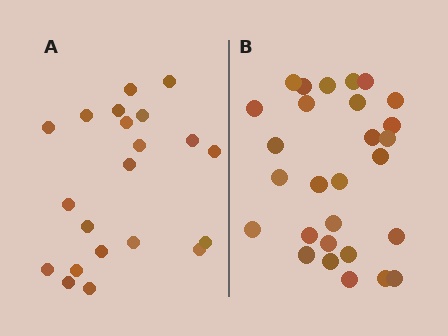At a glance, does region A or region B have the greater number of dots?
Region B (the right region) has more dots.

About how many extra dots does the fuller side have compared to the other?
Region B has roughly 8 or so more dots than region A.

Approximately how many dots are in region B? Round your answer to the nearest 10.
About 30 dots. (The exact count is 28, which rounds to 30.)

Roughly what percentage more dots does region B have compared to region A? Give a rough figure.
About 35% more.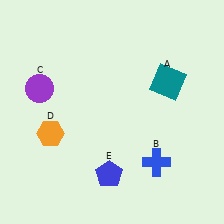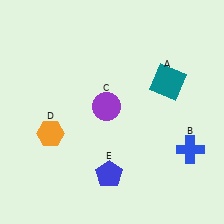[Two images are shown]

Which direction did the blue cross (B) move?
The blue cross (B) moved right.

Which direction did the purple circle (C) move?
The purple circle (C) moved right.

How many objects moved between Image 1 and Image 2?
2 objects moved between the two images.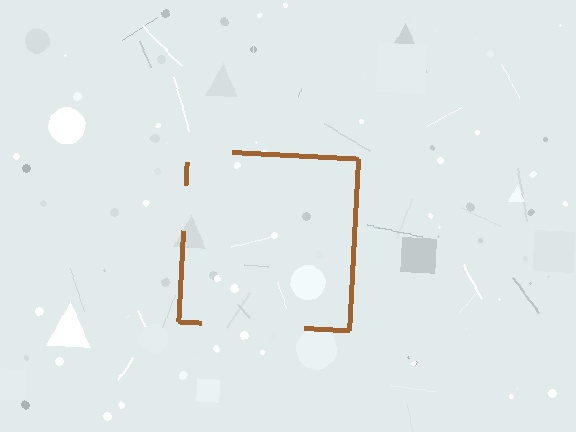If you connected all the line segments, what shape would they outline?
They would outline a square.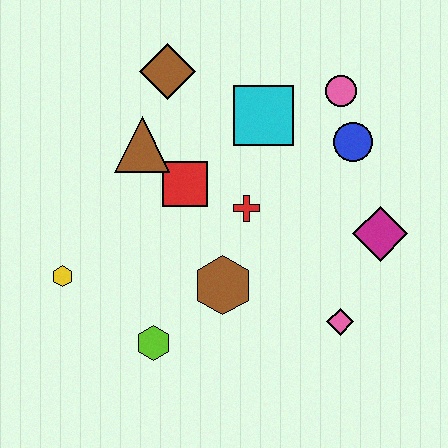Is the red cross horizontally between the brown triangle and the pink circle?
Yes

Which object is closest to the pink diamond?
The magenta diamond is closest to the pink diamond.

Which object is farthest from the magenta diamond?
The yellow hexagon is farthest from the magenta diamond.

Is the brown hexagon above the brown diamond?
No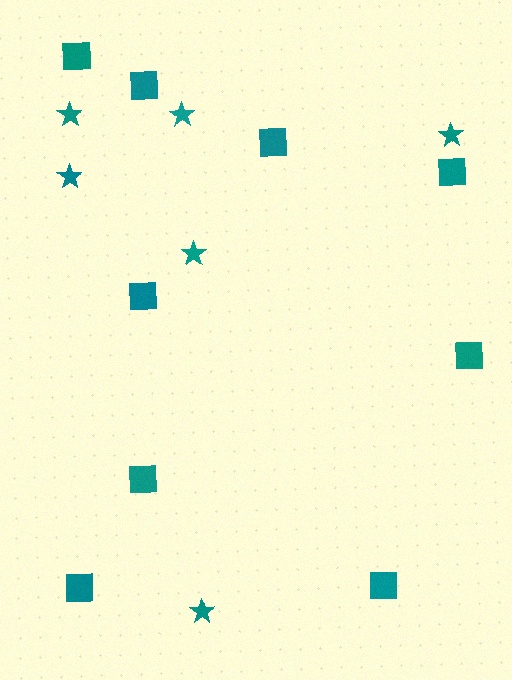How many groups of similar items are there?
There are 2 groups: one group of stars (6) and one group of squares (9).